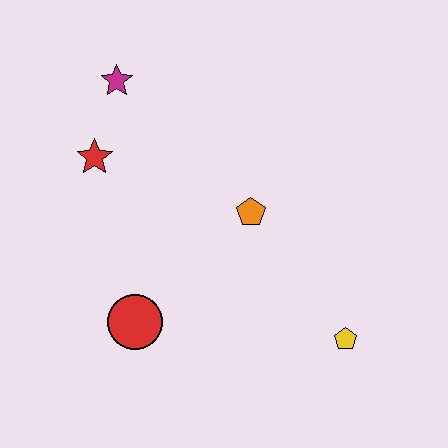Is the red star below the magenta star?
Yes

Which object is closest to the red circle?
The orange pentagon is closest to the red circle.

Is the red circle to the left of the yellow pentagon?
Yes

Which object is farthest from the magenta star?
The yellow pentagon is farthest from the magenta star.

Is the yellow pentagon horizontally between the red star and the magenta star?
No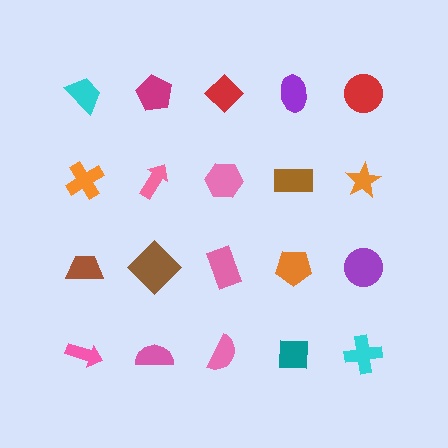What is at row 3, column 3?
A pink rectangle.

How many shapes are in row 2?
5 shapes.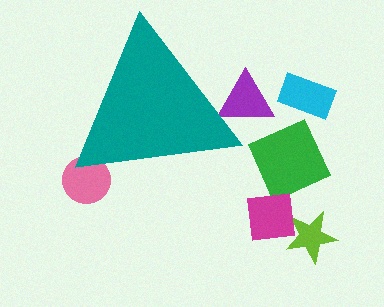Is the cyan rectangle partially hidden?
No, the cyan rectangle is fully visible.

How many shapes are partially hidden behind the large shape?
2 shapes are partially hidden.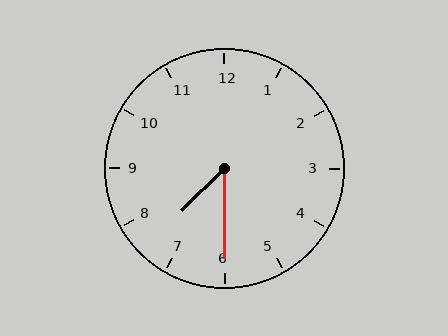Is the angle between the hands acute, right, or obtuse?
It is acute.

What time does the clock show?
7:30.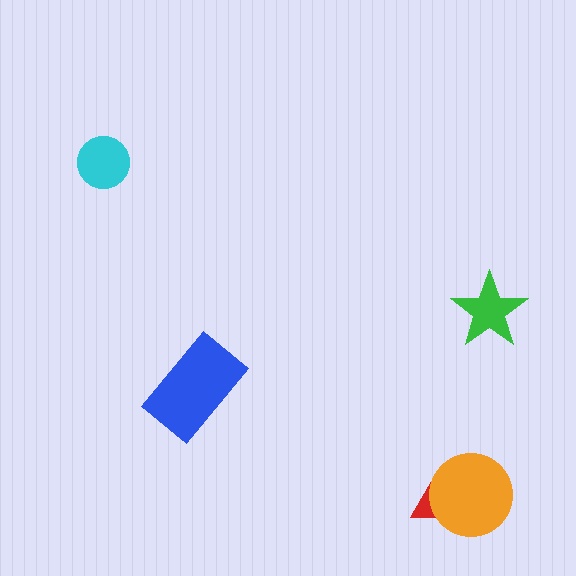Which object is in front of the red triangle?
The orange circle is in front of the red triangle.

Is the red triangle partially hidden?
Yes, it is partially covered by another shape.